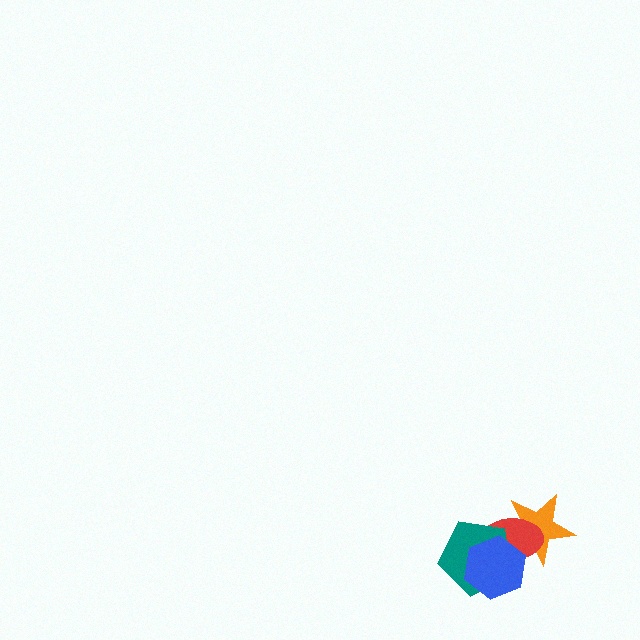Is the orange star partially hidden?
Yes, it is partially covered by another shape.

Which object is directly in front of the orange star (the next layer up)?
The red ellipse is directly in front of the orange star.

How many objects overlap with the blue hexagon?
3 objects overlap with the blue hexagon.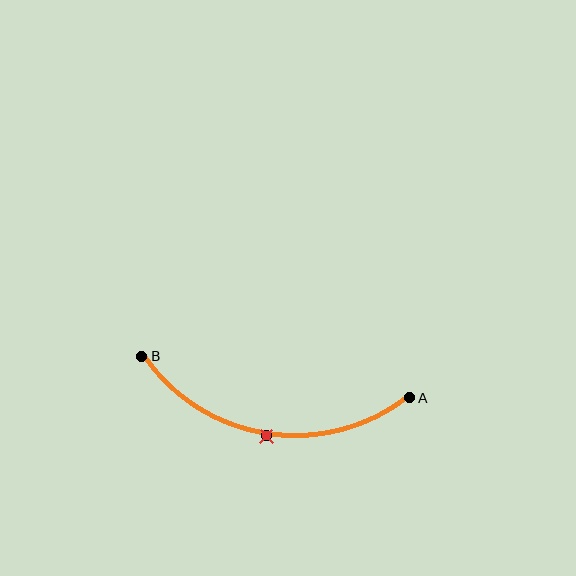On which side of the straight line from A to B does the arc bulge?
The arc bulges below the straight line connecting A and B.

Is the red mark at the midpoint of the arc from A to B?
Yes. The red mark lies on the arc at equal arc-length from both A and B — it is the arc midpoint.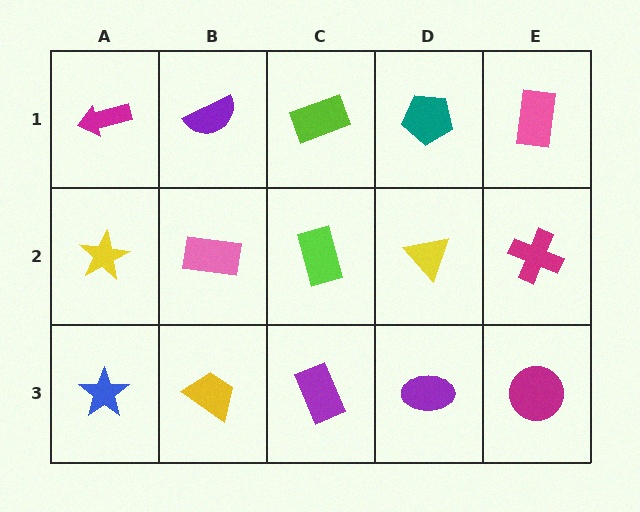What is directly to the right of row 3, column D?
A magenta circle.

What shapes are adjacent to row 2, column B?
A purple semicircle (row 1, column B), a yellow trapezoid (row 3, column B), a yellow star (row 2, column A), a lime rectangle (row 2, column C).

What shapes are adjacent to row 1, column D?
A yellow triangle (row 2, column D), a lime rectangle (row 1, column C), a pink rectangle (row 1, column E).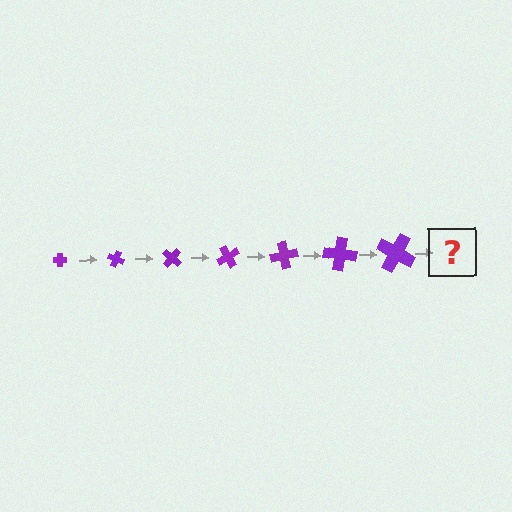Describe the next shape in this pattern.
It should be a cross, larger than the previous one and rotated 140 degrees from the start.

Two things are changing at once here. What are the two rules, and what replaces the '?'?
The two rules are that the cross grows larger each step and it rotates 20 degrees each step. The '?' should be a cross, larger than the previous one and rotated 140 degrees from the start.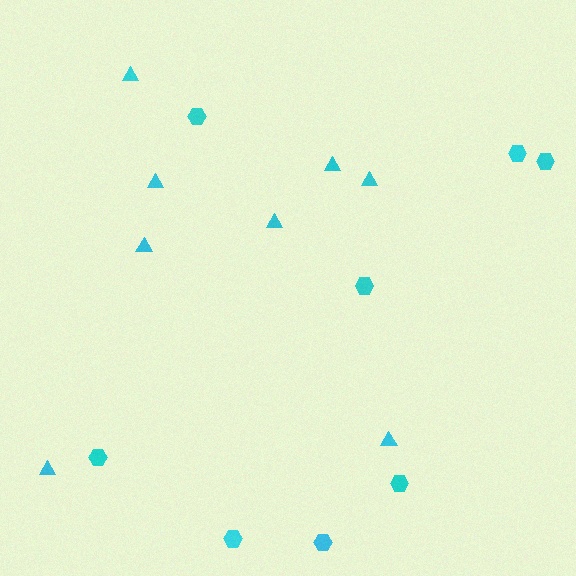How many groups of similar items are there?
There are 2 groups: one group of hexagons (8) and one group of triangles (8).